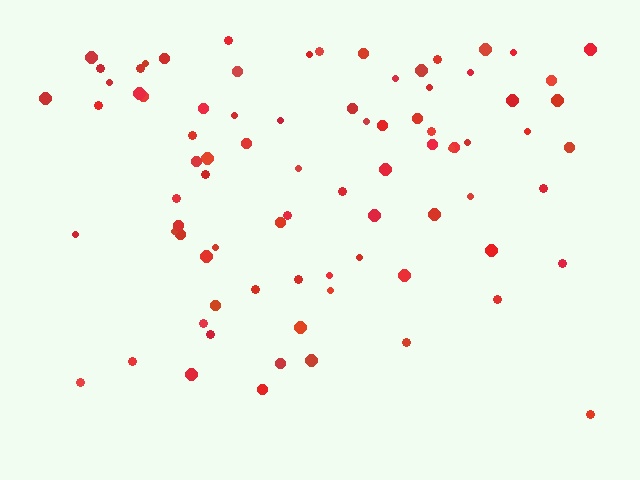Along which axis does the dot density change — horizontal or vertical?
Vertical.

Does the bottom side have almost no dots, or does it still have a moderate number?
Still a moderate number, just noticeably fewer than the top.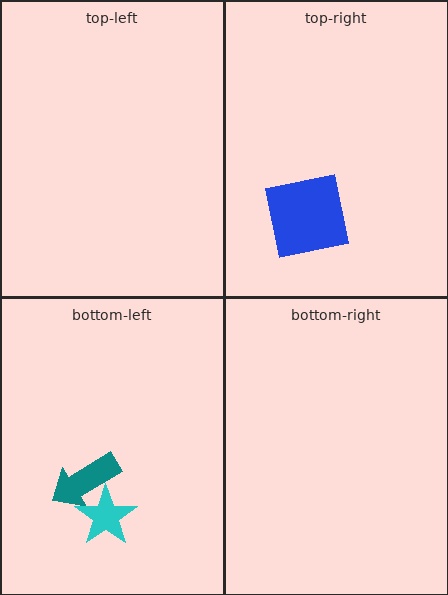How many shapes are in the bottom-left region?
2.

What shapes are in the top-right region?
The blue square.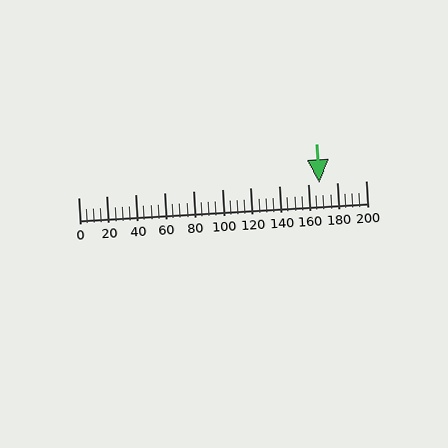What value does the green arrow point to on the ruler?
The green arrow points to approximately 168.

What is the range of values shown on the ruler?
The ruler shows values from 0 to 200.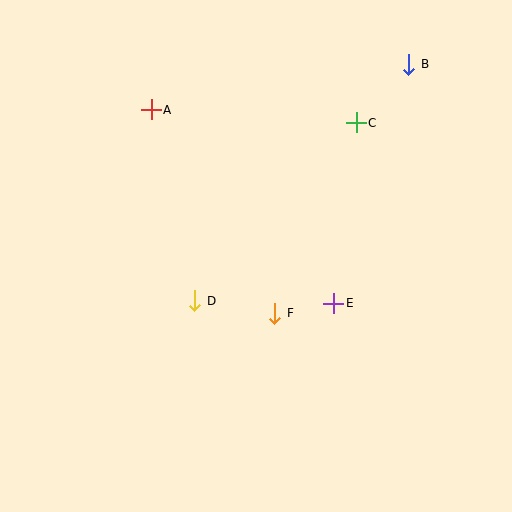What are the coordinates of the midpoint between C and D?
The midpoint between C and D is at (276, 212).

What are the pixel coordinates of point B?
Point B is at (409, 64).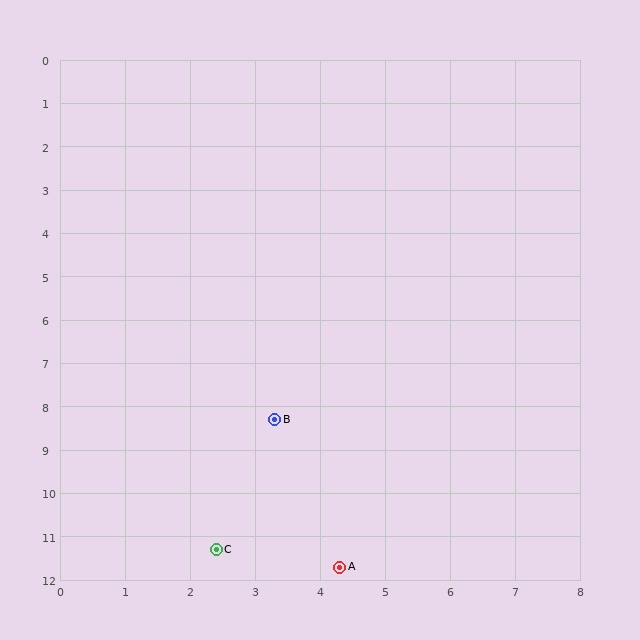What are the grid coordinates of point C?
Point C is at approximately (2.4, 11.3).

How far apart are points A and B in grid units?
Points A and B are about 3.5 grid units apart.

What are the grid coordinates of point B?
Point B is at approximately (3.3, 8.3).